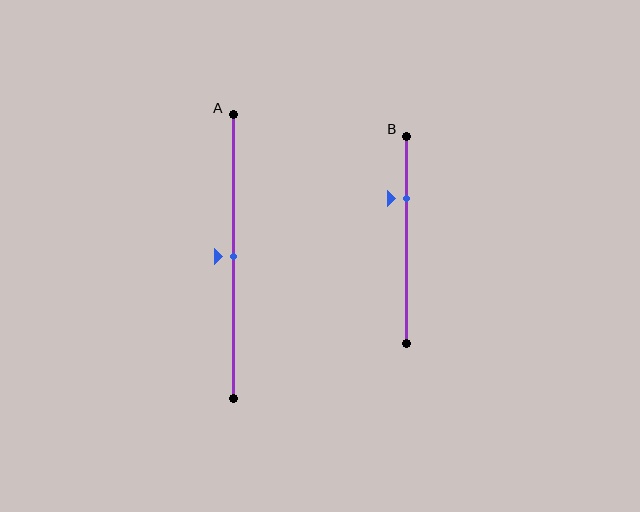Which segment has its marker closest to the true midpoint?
Segment A has its marker closest to the true midpoint.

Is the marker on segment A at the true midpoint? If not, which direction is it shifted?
Yes, the marker on segment A is at the true midpoint.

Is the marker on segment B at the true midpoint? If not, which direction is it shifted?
No, the marker on segment B is shifted upward by about 20% of the segment length.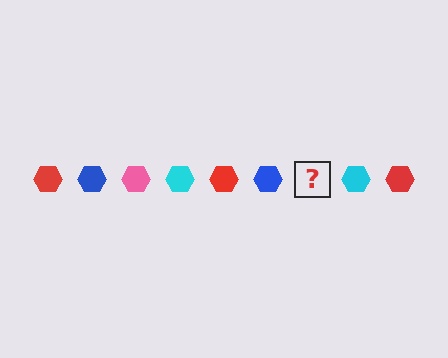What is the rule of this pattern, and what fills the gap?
The rule is that the pattern cycles through red, blue, pink, cyan hexagons. The gap should be filled with a pink hexagon.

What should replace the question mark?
The question mark should be replaced with a pink hexagon.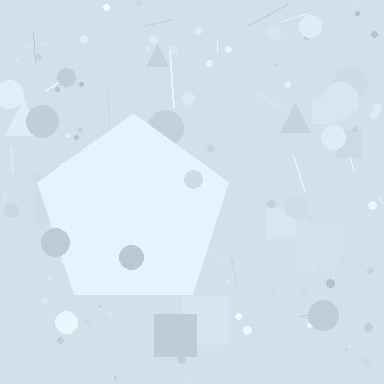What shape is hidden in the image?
A pentagon is hidden in the image.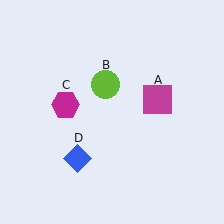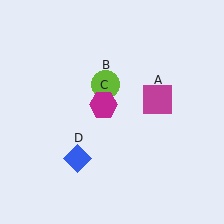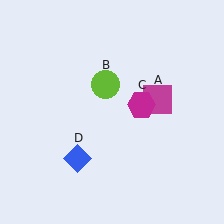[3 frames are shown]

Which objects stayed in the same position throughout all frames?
Magenta square (object A) and lime circle (object B) and blue diamond (object D) remained stationary.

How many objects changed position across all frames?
1 object changed position: magenta hexagon (object C).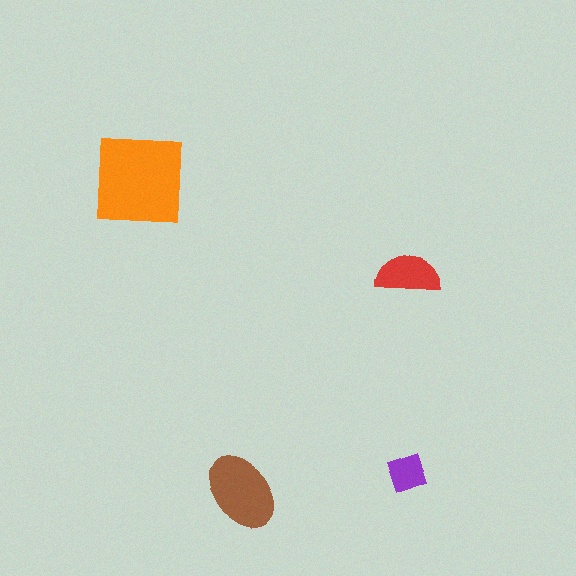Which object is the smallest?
The purple diamond.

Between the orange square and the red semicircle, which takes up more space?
The orange square.